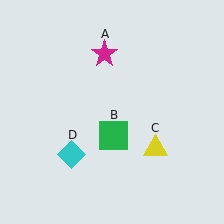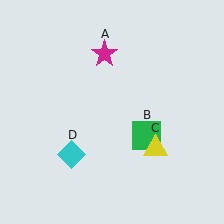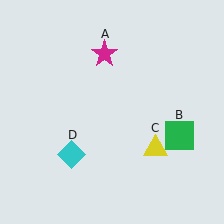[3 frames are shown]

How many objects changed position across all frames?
1 object changed position: green square (object B).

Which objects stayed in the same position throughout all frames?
Magenta star (object A) and yellow triangle (object C) and cyan diamond (object D) remained stationary.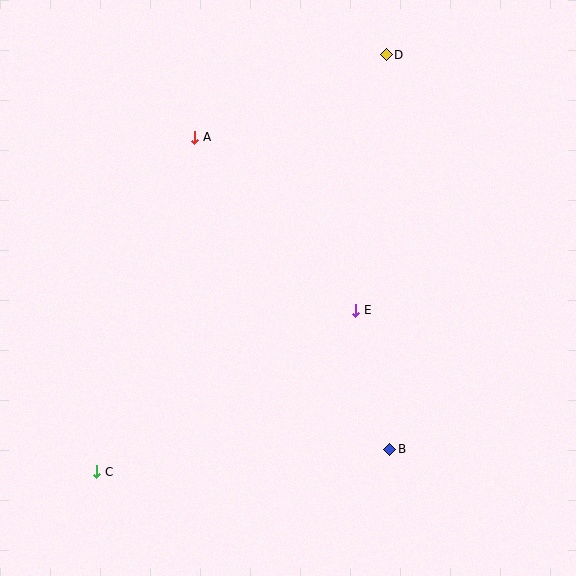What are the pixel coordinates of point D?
Point D is at (386, 55).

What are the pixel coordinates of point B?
Point B is at (390, 449).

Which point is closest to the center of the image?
Point E at (356, 310) is closest to the center.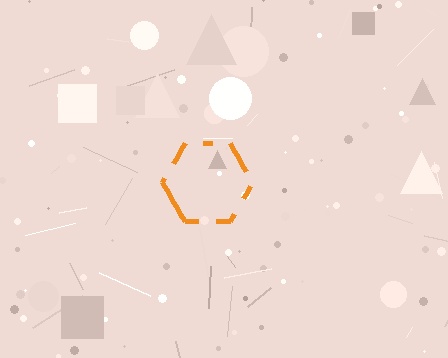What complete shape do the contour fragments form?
The contour fragments form a hexagon.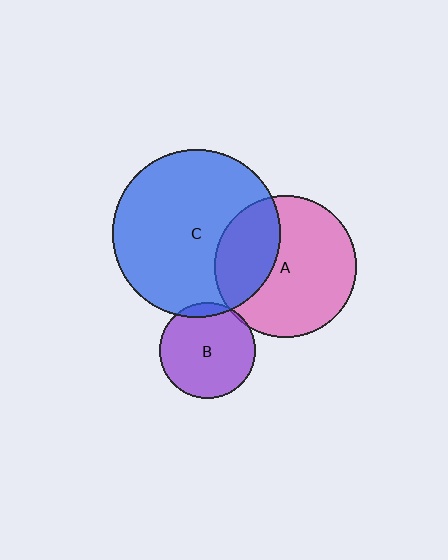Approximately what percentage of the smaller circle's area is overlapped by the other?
Approximately 5%.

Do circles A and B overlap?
Yes.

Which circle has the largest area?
Circle C (blue).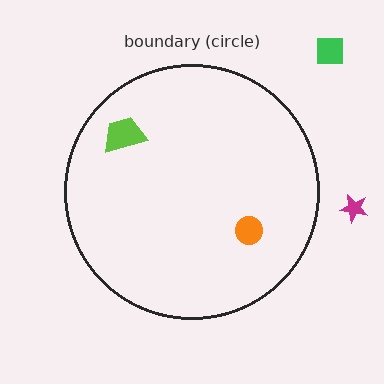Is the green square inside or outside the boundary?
Outside.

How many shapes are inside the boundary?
2 inside, 2 outside.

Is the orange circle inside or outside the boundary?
Inside.